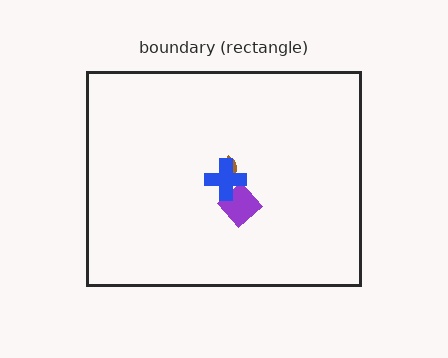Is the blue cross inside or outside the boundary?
Inside.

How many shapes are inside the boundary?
3 inside, 0 outside.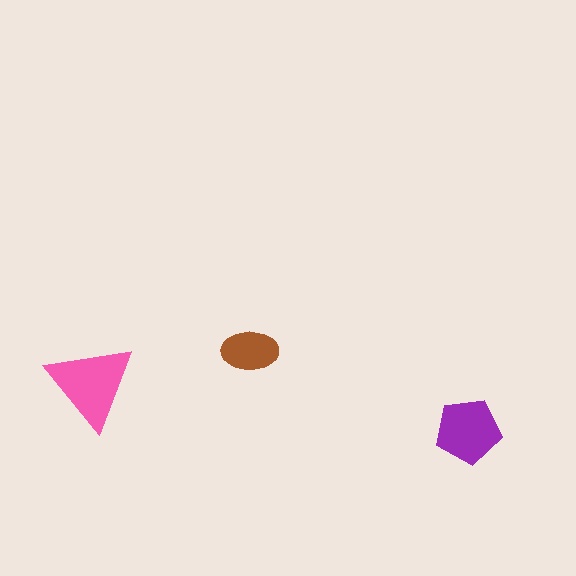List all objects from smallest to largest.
The brown ellipse, the purple pentagon, the pink triangle.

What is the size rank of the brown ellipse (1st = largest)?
3rd.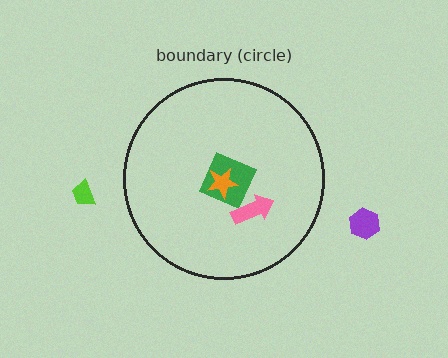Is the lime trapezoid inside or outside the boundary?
Outside.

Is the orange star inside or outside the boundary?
Inside.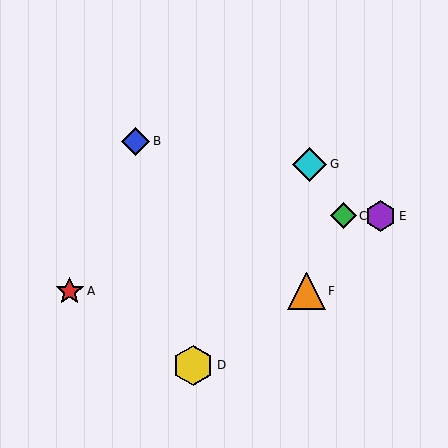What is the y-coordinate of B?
Object B is at y≈141.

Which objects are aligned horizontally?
Objects C, E are aligned horizontally.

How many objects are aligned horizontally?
2 objects (C, E) are aligned horizontally.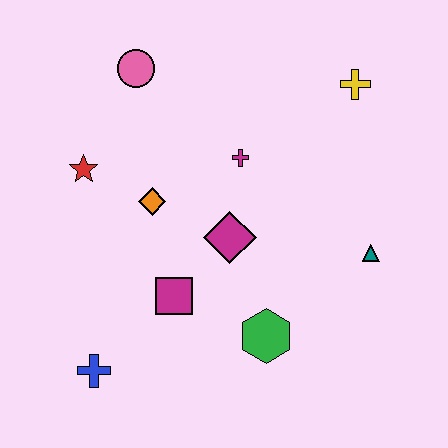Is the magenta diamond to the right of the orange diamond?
Yes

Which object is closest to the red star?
The orange diamond is closest to the red star.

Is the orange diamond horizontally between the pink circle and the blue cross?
No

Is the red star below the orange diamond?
No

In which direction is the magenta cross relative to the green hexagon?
The magenta cross is above the green hexagon.